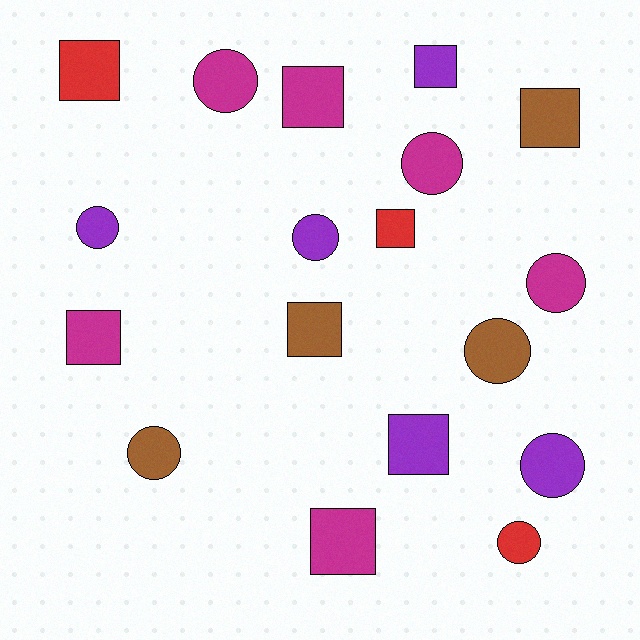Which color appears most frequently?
Magenta, with 6 objects.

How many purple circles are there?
There are 3 purple circles.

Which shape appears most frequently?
Square, with 9 objects.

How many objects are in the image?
There are 18 objects.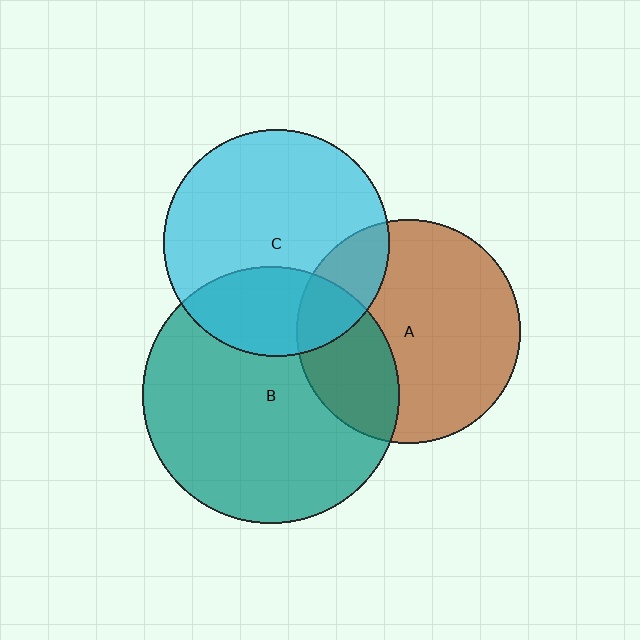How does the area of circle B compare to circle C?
Approximately 1.3 times.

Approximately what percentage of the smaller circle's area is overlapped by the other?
Approximately 30%.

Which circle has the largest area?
Circle B (teal).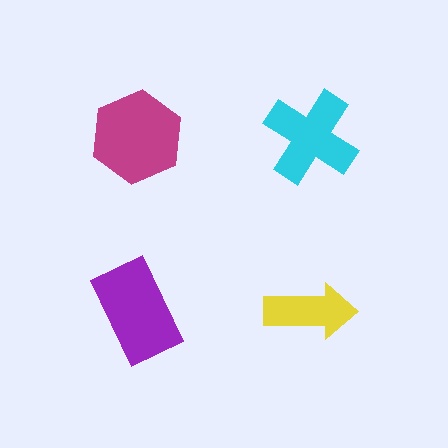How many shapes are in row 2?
2 shapes.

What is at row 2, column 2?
A yellow arrow.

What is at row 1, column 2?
A cyan cross.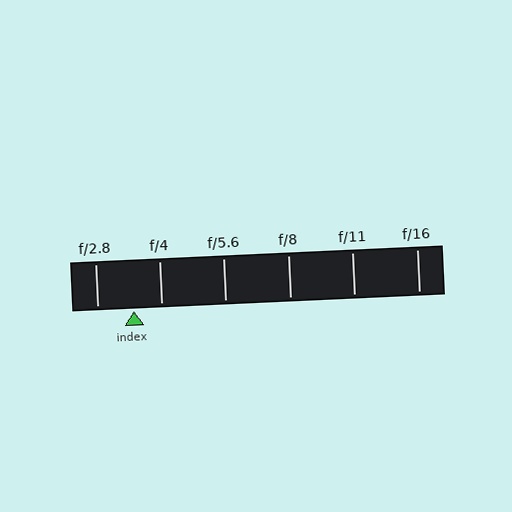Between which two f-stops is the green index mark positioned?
The index mark is between f/2.8 and f/4.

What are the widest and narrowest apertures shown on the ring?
The widest aperture shown is f/2.8 and the narrowest is f/16.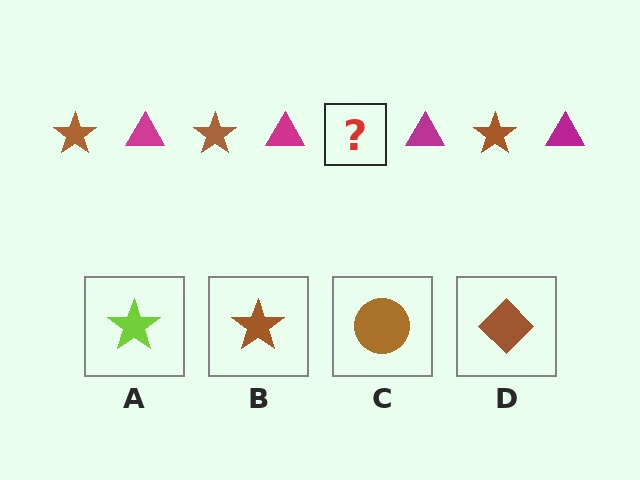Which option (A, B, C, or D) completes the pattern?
B.